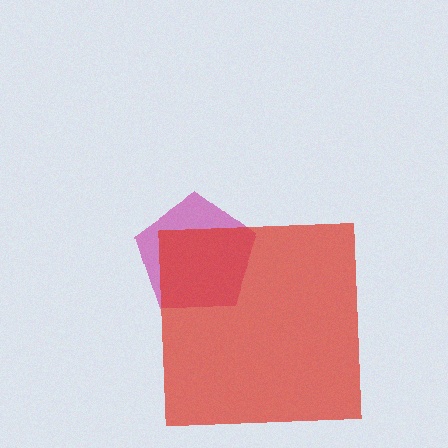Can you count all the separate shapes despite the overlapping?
Yes, there are 2 separate shapes.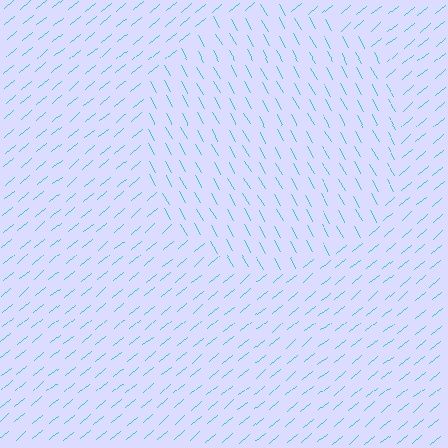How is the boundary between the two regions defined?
The boundary is defined purely by a change in line orientation (approximately 79 degrees difference). All lines are the same color and thickness.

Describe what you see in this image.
The image is filled with small cyan line segments. A circle region in the image has lines oriented differently from the surrounding lines, creating a visible texture boundary.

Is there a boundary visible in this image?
Yes, there is a texture boundary formed by a change in line orientation.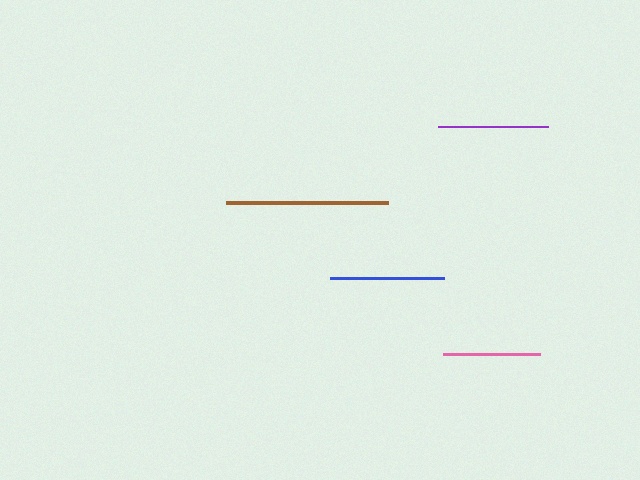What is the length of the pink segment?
The pink segment is approximately 98 pixels long.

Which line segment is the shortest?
The pink line is the shortest at approximately 98 pixels.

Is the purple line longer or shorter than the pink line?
The purple line is longer than the pink line.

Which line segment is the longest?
The brown line is the longest at approximately 161 pixels.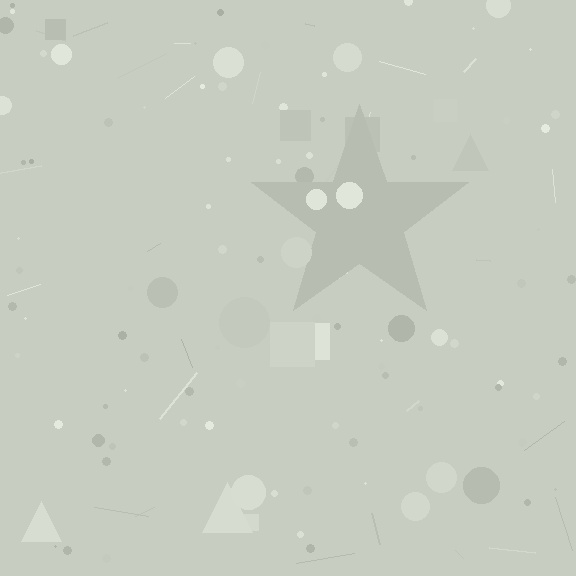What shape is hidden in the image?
A star is hidden in the image.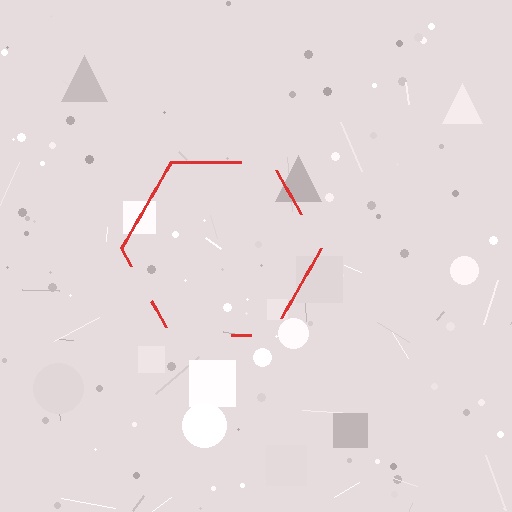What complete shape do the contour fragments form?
The contour fragments form a hexagon.